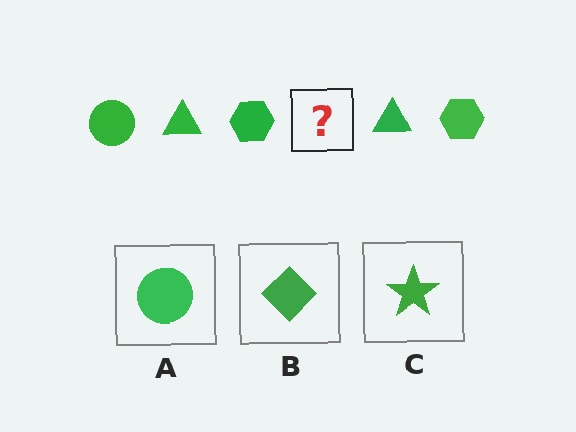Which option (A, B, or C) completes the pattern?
A.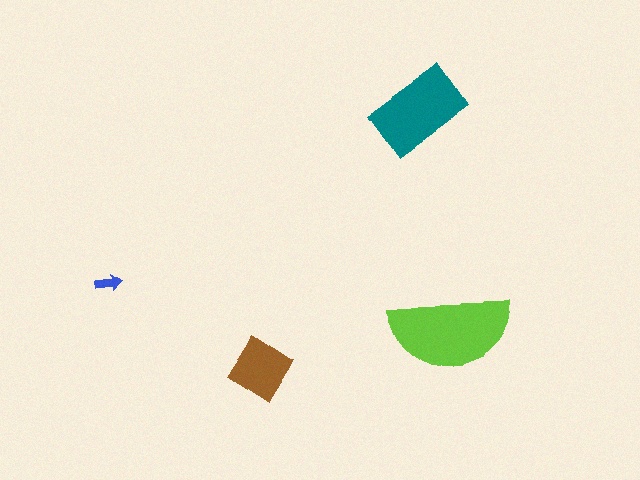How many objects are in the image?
There are 4 objects in the image.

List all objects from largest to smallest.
The lime semicircle, the teal rectangle, the brown diamond, the blue arrow.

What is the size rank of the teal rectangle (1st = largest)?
2nd.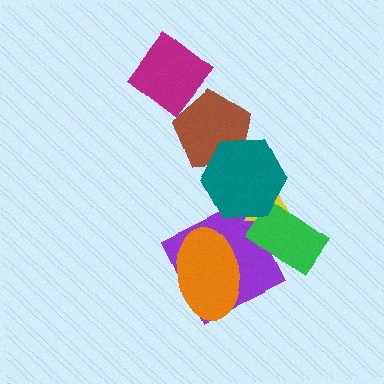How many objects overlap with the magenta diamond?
0 objects overlap with the magenta diamond.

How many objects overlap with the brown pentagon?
1 object overlaps with the brown pentagon.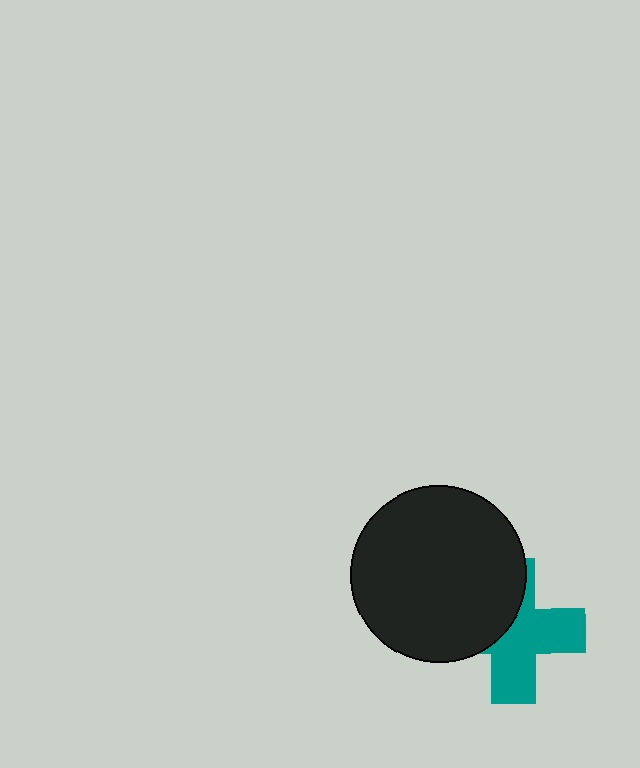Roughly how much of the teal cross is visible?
About half of it is visible (roughly 57%).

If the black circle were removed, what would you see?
You would see the complete teal cross.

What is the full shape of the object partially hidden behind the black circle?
The partially hidden object is a teal cross.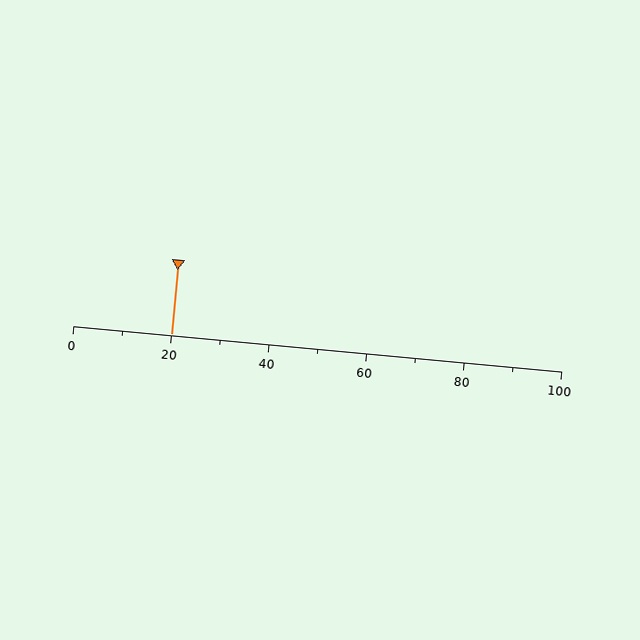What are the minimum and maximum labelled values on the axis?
The axis runs from 0 to 100.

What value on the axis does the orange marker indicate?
The marker indicates approximately 20.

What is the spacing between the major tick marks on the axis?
The major ticks are spaced 20 apart.